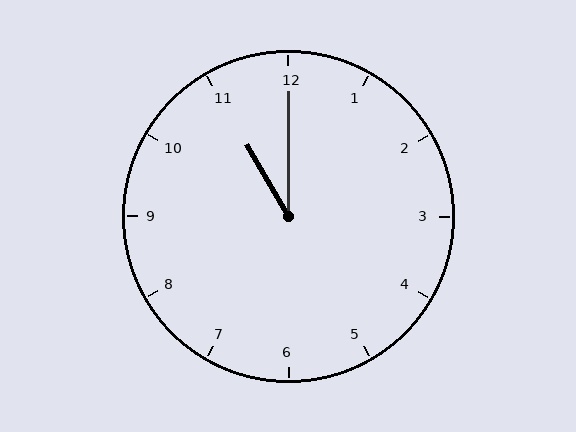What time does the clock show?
11:00.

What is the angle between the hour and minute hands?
Approximately 30 degrees.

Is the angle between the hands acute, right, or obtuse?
It is acute.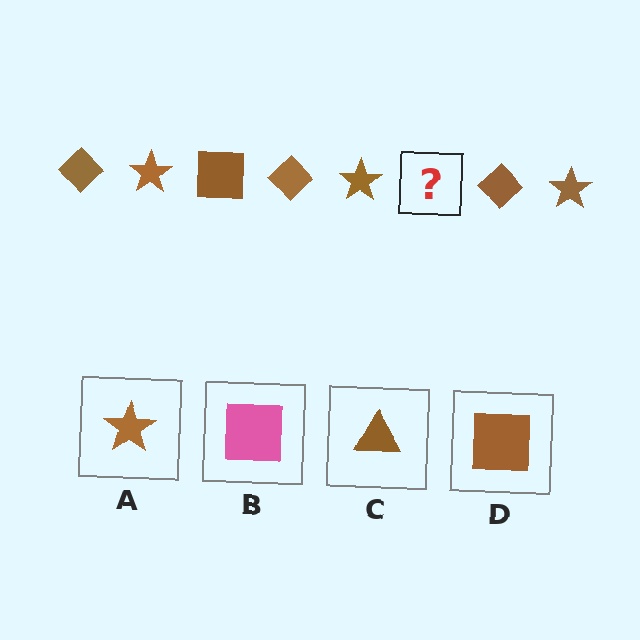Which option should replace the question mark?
Option D.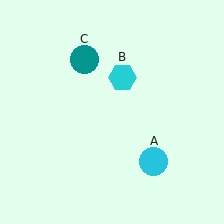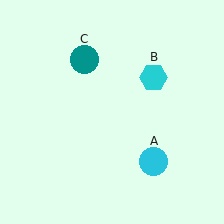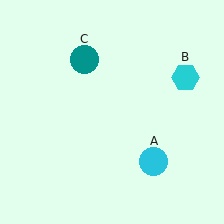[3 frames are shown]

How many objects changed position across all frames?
1 object changed position: cyan hexagon (object B).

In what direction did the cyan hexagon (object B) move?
The cyan hexagon (object B) moved right.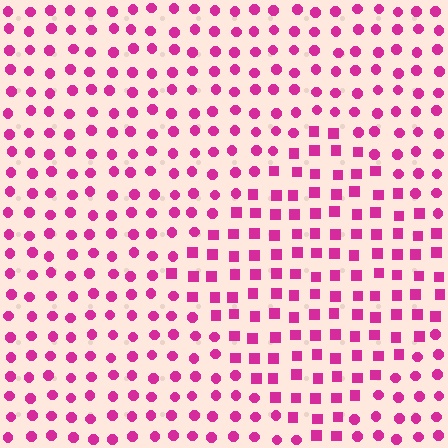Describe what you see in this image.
The image is filled with small magenta elements arranged in a uniform grid. A diamond-shaped region contains squares, while the surrounding area contains circles. The boundary is defined purely by the change in element shape.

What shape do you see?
I see a diamond.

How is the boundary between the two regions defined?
The boundary is defined by a change in element shape: squares inside vs. circles outside. All elements share the same color and spacing.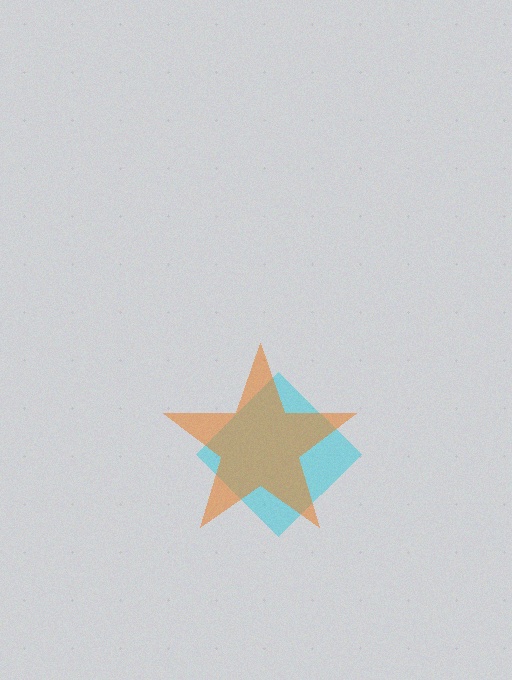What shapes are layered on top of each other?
The layered shapes are: a cyan diamond, an orange star.